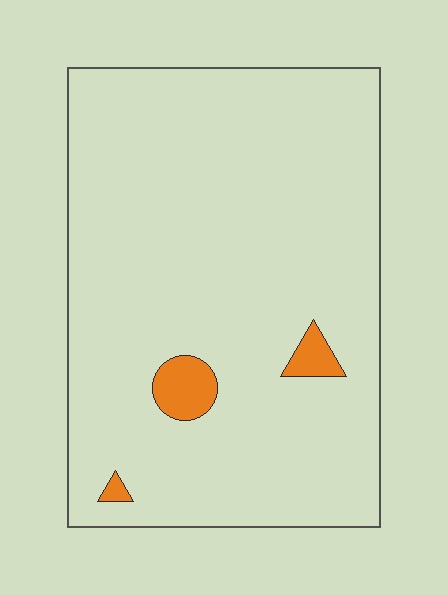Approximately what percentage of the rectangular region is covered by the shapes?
Approximately 5%.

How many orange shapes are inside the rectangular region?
3.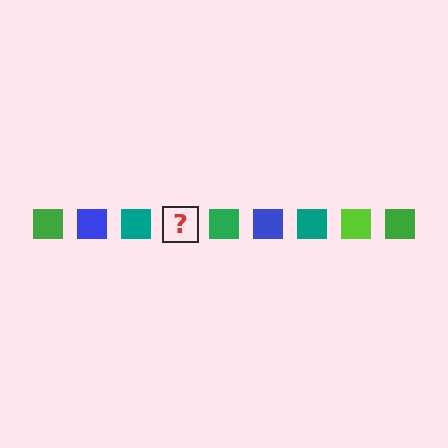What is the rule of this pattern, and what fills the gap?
The rule is that the pattern cycles through green, blue, teal, lime squares. The gap should be filled with a lime square.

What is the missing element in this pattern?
The missing element is a lime square.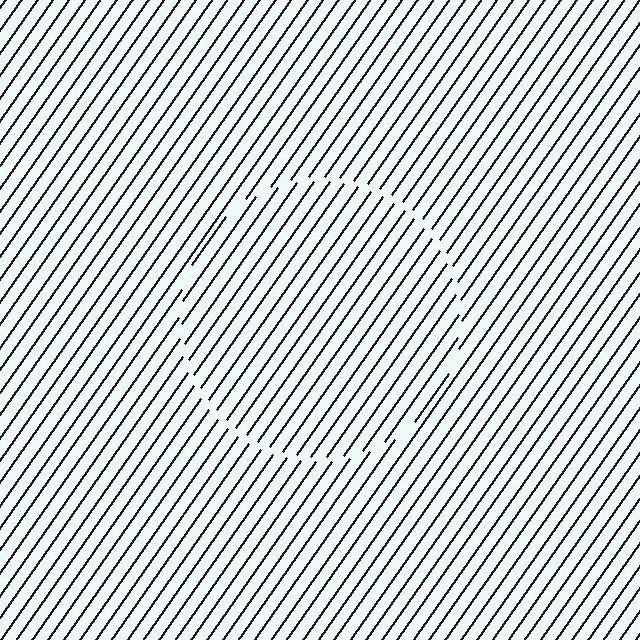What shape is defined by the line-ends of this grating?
An illusory circle. The interior of the shape contains the same grating, shifted by half a period — the contour is defined by the phase discontinuity where line-ends from the inner and outer gratings abut.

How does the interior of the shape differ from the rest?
The interior of the shape contains the same grating, shifted by half a period — the contour is defined by the phase discontinuity where line-ends from the inner and outer gratings abut.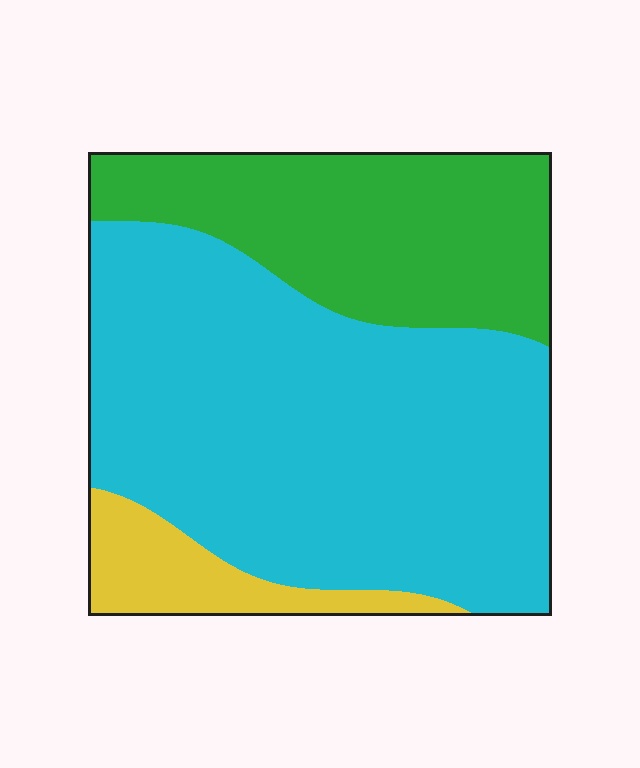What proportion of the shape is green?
Green takes up about one quarter (1/4) of the shape.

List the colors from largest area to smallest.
From largest to smallest: cyan, green, yellow.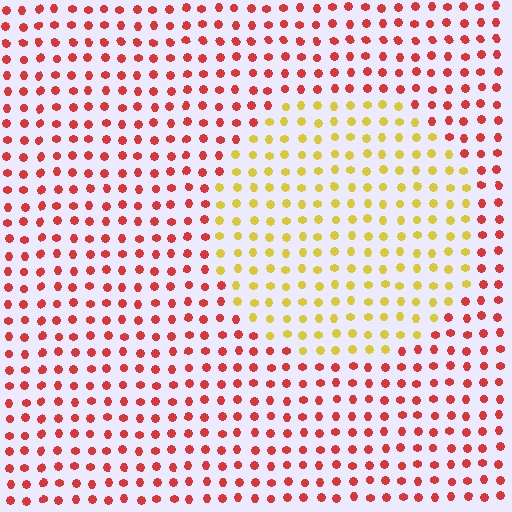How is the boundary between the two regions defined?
The boundary is defined purely by a slight shift in hue (about 56 degrees). Spacing, size, and orientation are identical on both sides.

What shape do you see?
I see a circle.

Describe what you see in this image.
The image is filled with small red elements in a uniform arrangement. A circle-shaped region is visible where the elements are tinted to a slightly different hue, forming a subtle color boundary.